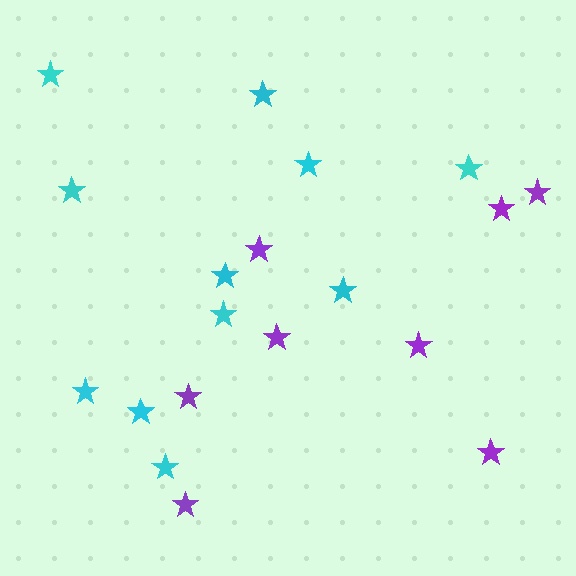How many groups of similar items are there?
There are 2 groups: one group of purple stars (8) and one group of cyan stars (11).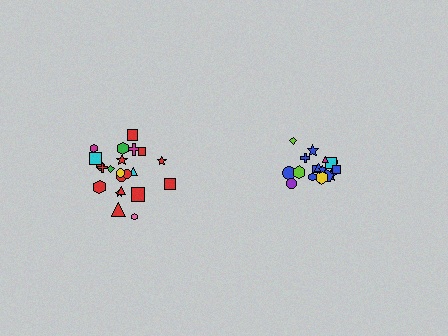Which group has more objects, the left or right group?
The left group.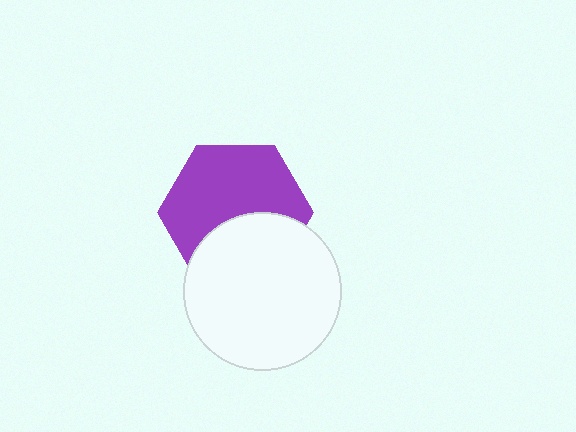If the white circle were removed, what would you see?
You would see the complete purple hexagon.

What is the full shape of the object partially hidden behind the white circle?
The partially hidden object is a purple hexagon.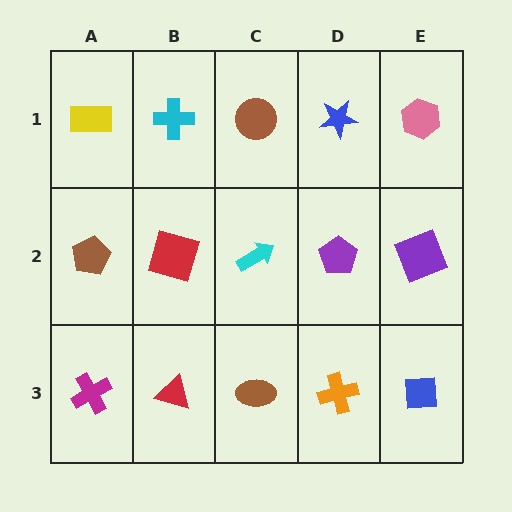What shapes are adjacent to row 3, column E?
A purple square (row 2, column E), an orange cross (row 3, column D).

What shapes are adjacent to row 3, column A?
A brown pentagon (row 2, column A), a red triangle (row 3, column B).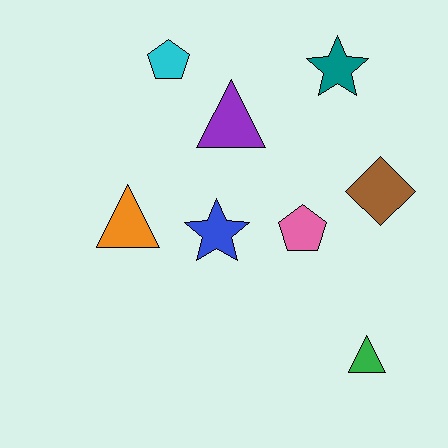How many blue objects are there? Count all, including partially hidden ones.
There is 1 blue object.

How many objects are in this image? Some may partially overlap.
There are 8 objects.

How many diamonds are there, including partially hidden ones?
There is 1 diamond.